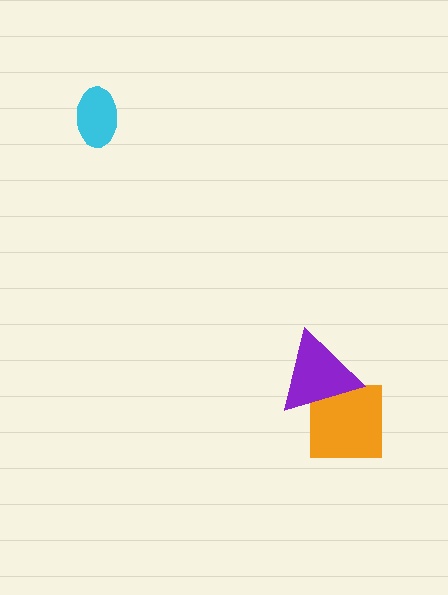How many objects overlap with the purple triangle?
1 object overlaps with the purple triangle.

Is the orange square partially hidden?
Yes, it is partially covered by another shape.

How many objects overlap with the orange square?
1 object overlaps with the orange square.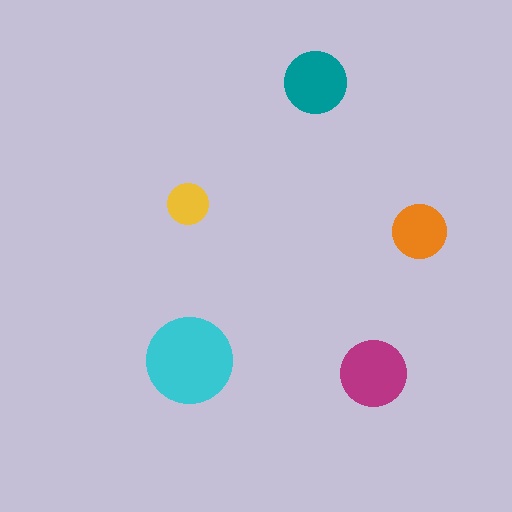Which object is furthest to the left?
The yellow circle is leftmost.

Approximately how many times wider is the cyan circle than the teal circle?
About 1.5 times wider.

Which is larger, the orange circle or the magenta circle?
The magenta one.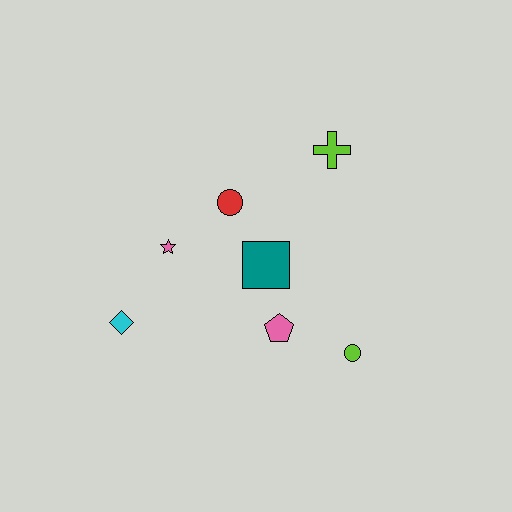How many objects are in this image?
There are 7 objects.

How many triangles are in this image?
There are no triangles.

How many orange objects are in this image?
There are no orange objects.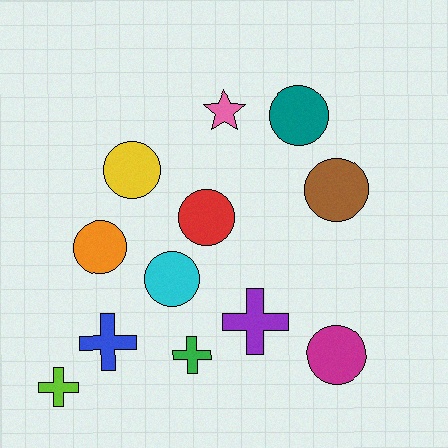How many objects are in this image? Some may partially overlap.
There are 12 objects.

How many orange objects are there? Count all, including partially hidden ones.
There is 1 orange object.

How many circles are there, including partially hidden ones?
There are 7 circles.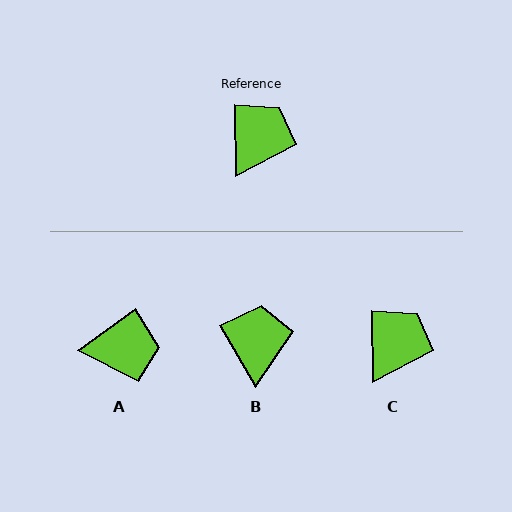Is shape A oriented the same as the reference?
No, it is off by about 55 degrees.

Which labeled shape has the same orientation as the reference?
C.